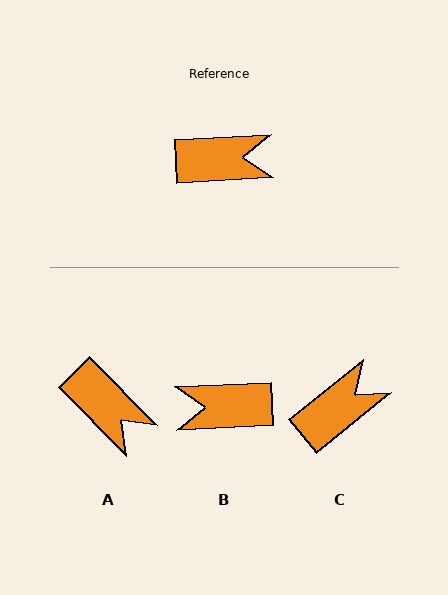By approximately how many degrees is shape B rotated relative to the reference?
Approximately 179 degrees counter-clockwise.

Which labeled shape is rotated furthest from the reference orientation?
B, about 179 degrees away.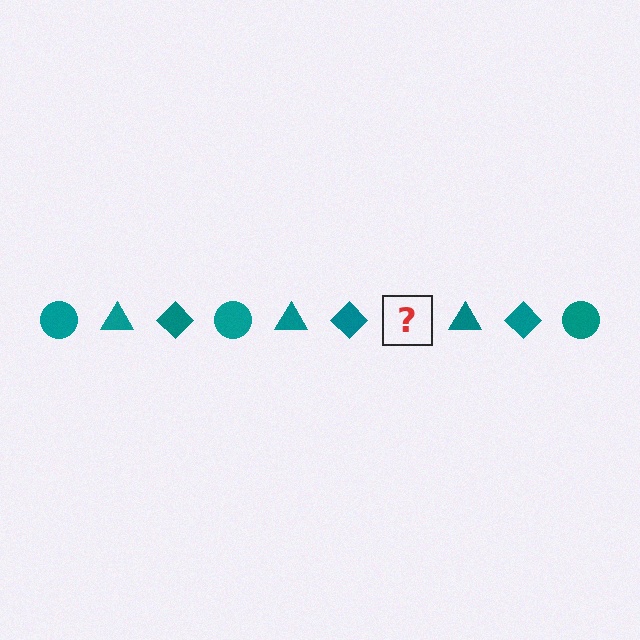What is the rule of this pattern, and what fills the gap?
The rule is that the pattern cycles through circle, triangle, diamond shapes in teal. The gap should be filled with a teal circle.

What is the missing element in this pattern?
The missing element is a teal circle.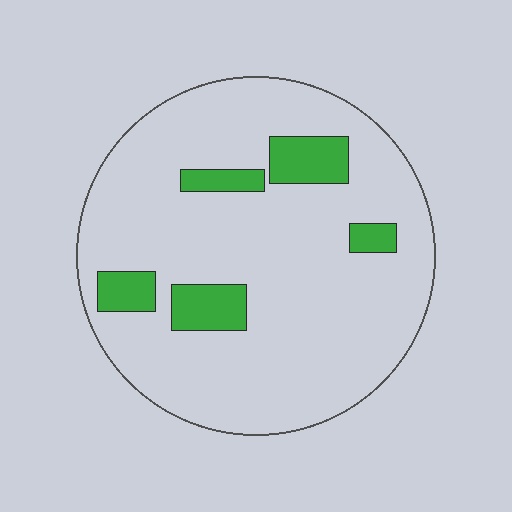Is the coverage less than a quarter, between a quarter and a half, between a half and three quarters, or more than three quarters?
Less than a quarter.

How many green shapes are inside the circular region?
5.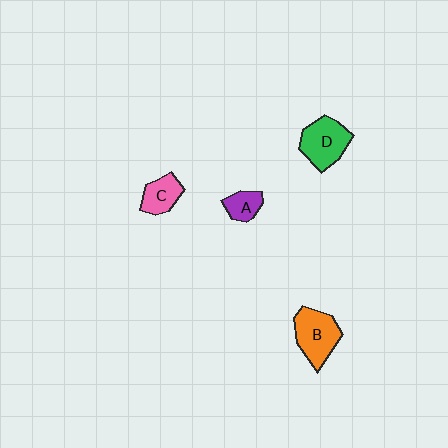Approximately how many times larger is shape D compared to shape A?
Approximately 2.0 times.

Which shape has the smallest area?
Shape A (purple).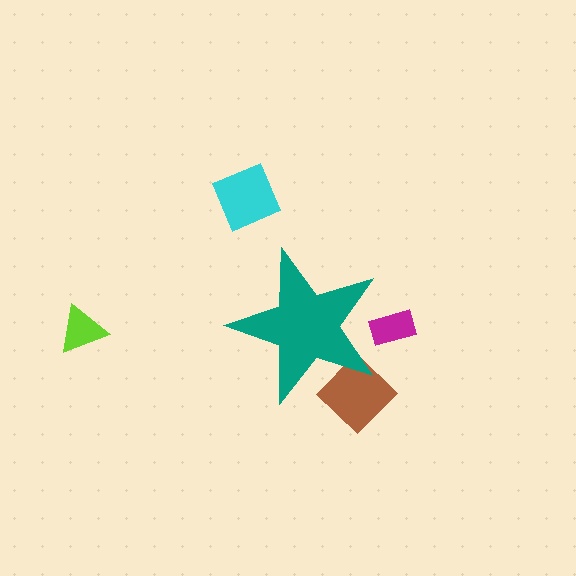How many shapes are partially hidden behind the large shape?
2 shapes are partially hidden.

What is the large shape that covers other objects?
A teal star.